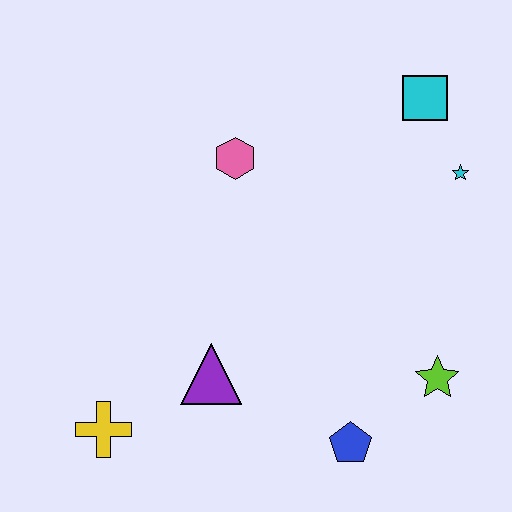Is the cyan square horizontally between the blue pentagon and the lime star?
Yes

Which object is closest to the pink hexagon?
The cyan square is closest to the pink hexagon.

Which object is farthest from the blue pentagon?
The cyan square is farthest from the blue pentagon.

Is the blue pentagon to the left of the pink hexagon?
No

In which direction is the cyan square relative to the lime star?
The cyan square is above the lime star.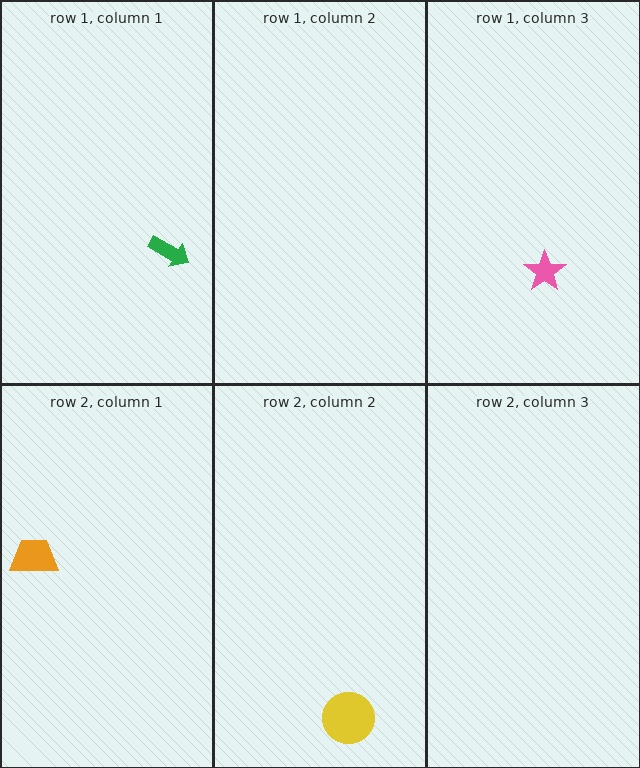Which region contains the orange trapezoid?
The row 2, column 1 region.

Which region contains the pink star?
The row 1, column 3 region.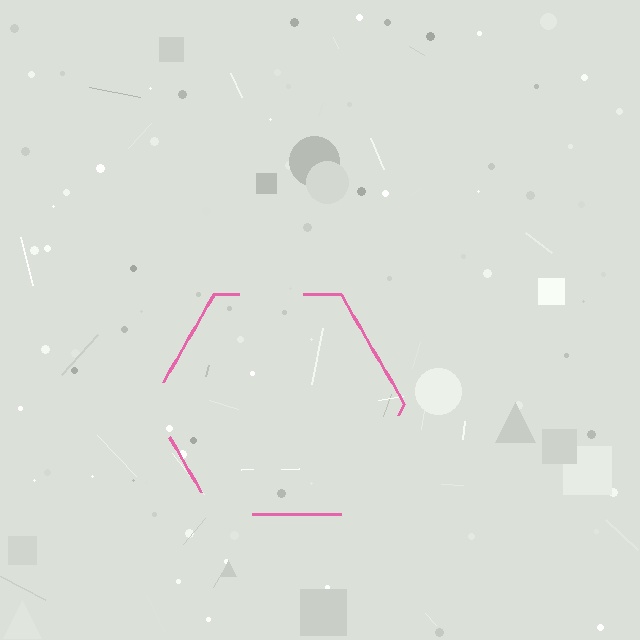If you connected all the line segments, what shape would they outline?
They would outline a hexagon.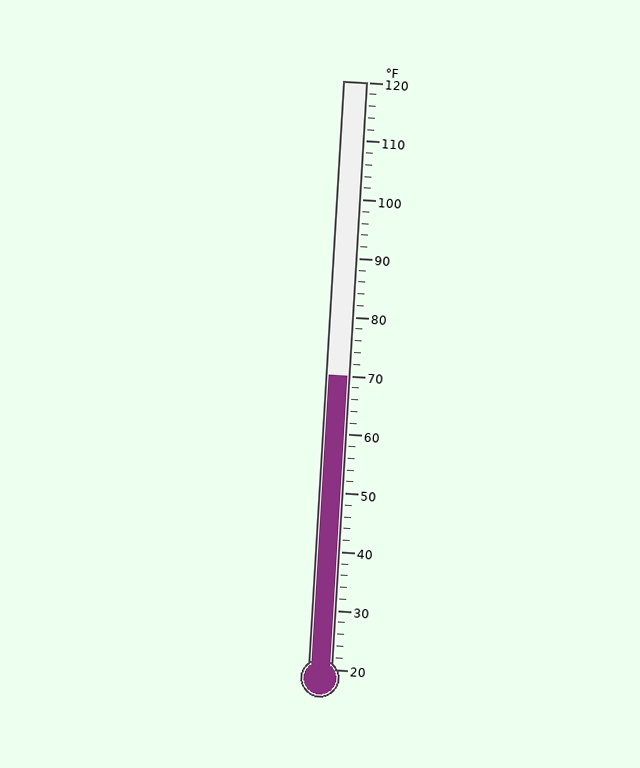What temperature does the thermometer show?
The thermometer shows approximately 70°F.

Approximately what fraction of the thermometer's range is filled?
The thermometer is filled to approximately 50% of its range.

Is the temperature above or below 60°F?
The temperature is above 60°F.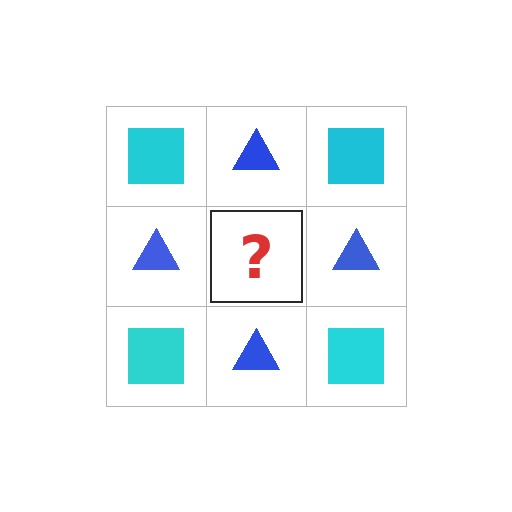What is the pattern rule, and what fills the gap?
The rule is that it alternates cyan square and blue triangle in a checkerboard pattern. The gap should be filled with a cyan square.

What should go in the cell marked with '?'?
The missing cell should contain a cyan square.